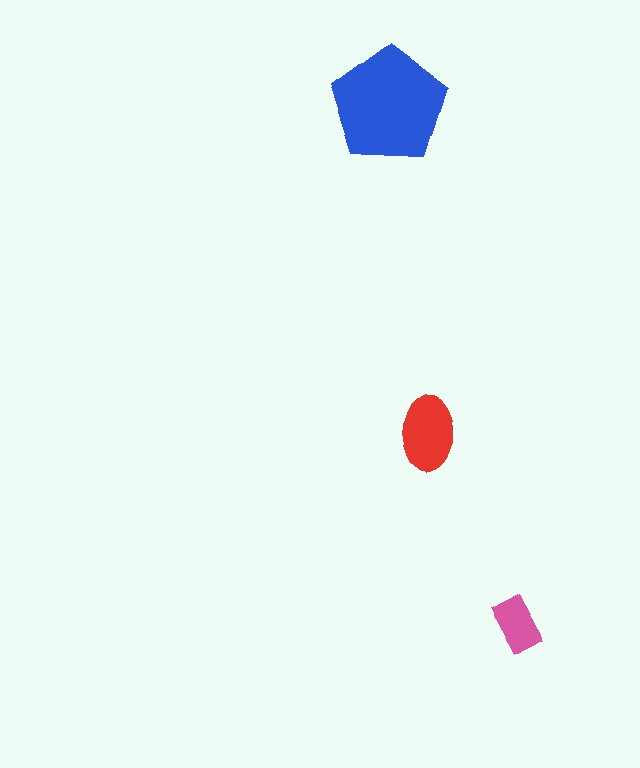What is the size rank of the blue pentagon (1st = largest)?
1st.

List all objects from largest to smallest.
The blue pentagon, the red ellipse, the pink rectangle.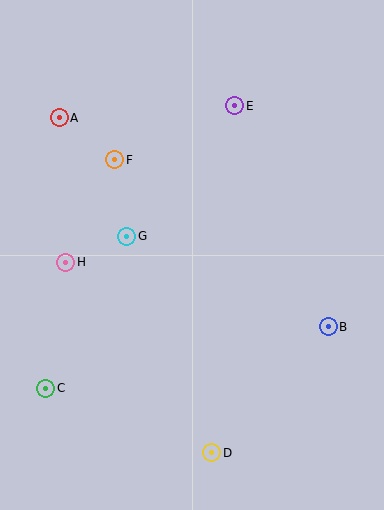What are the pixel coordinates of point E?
Point E is at (235, 106).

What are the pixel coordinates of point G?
Point G is at (127, 236).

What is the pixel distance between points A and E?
The distance between A and E is 176 pixels.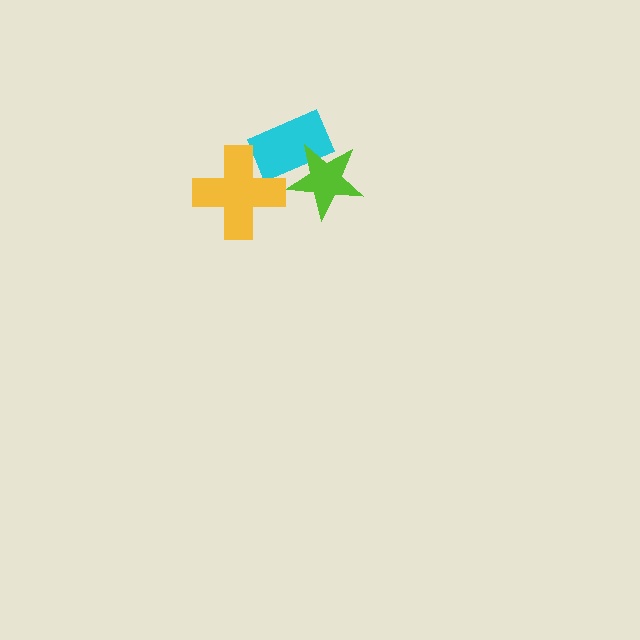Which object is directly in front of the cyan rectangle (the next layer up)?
The lime star is directly in front of the cyan rectangle.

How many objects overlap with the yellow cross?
1 object overlaps with the yellow cross.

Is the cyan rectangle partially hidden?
Yes, it is partially covered by another shape.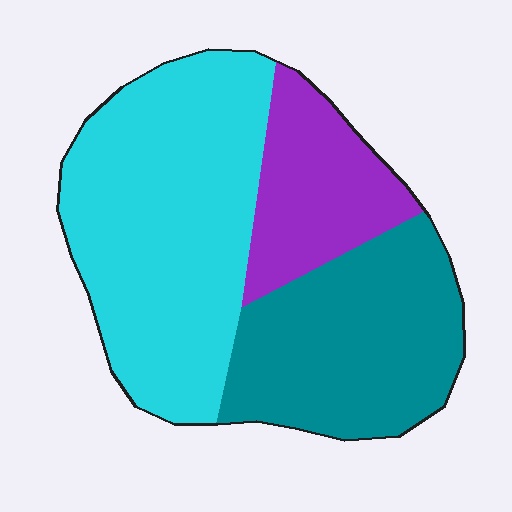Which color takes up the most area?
Cyan, at roughly 50%.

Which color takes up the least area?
Purple, at roughly 20%.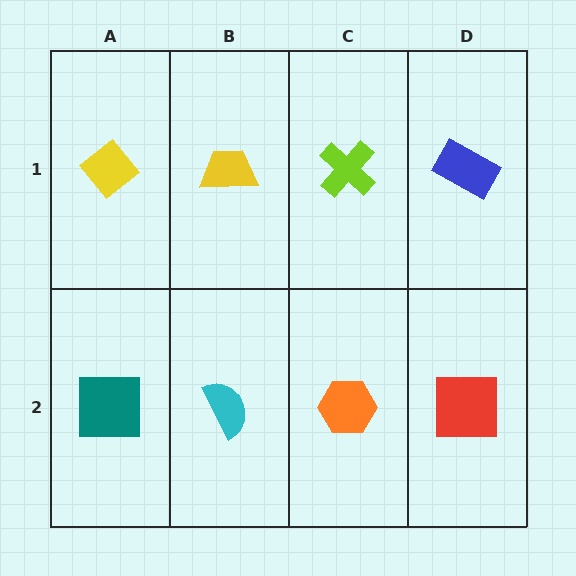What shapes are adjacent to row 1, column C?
An orange hexagon (row 2, column C), a yellow trapezoid (row 1, column B), a blue rectangle (row 1, column D).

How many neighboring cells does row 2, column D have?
2.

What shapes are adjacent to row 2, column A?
A yellow diamond (row 1, column A), a cyan semicircle (row 2, column B).